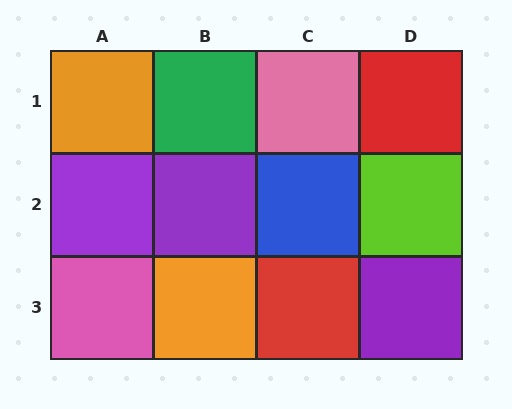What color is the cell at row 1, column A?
Orange.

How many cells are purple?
3 cells are purple.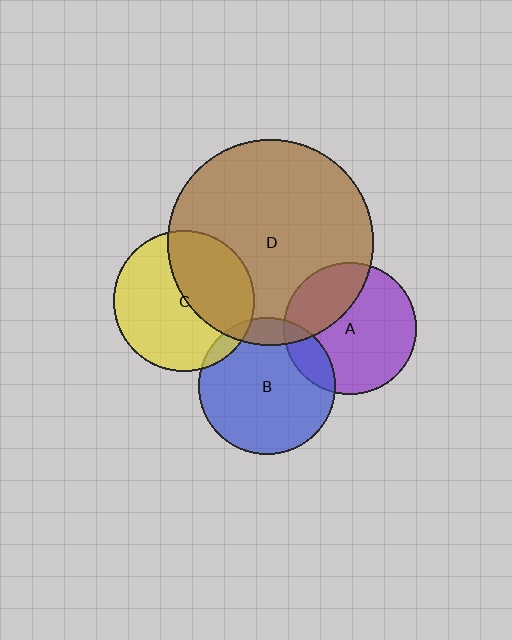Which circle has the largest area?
Circle D (brown).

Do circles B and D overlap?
Yes.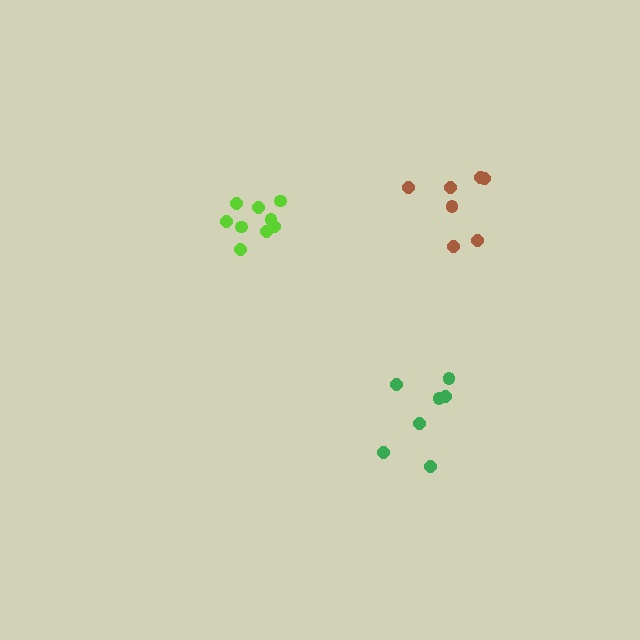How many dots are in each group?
Group 1: 9 dots, Group 2: 7 dots, Group 3: 7 dots (23 total).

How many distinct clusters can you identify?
There are 3 distinct clusters.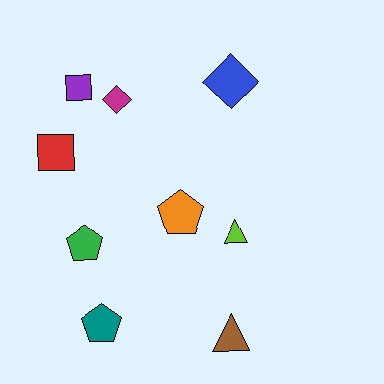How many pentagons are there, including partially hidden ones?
There are 3 pentagons.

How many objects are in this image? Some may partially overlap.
There are 9 objects.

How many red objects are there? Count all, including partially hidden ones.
There is 1 red object.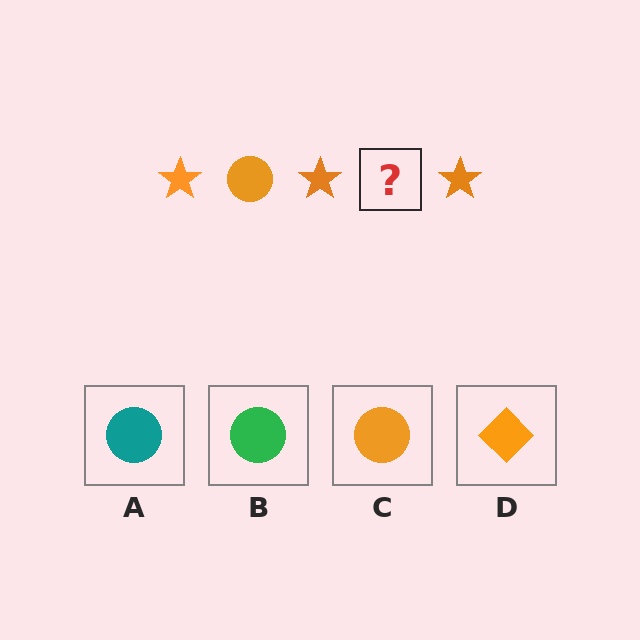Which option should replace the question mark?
Option C.